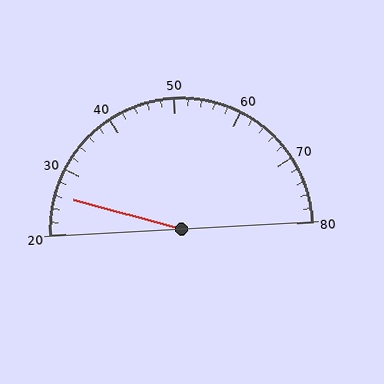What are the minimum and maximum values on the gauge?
The gauge ranges from 20 to 80.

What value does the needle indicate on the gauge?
The needle indicates approximately 26.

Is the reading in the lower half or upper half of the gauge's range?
The reading is in the lower half of the range (20 to 80).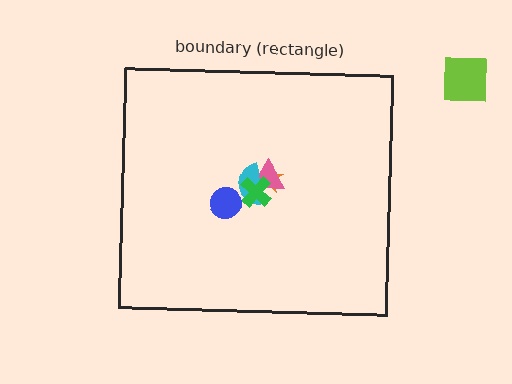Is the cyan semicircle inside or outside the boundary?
Inside.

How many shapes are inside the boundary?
5 inside, 1 outside.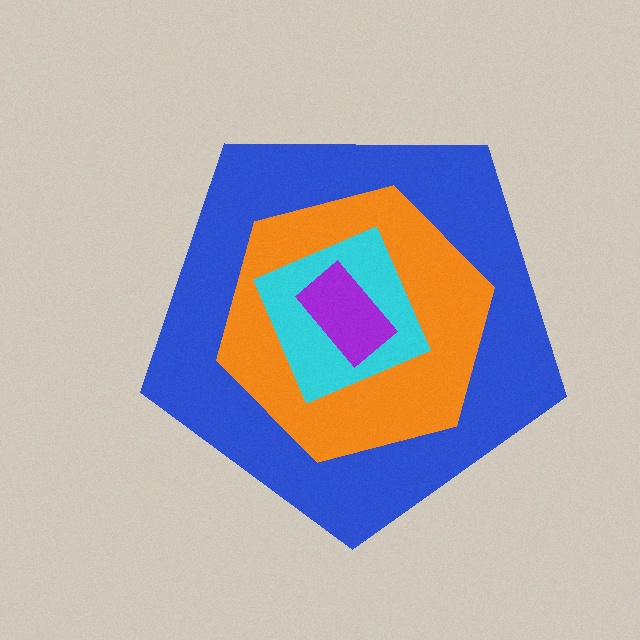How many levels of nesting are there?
4.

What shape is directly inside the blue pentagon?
The orange hexagon.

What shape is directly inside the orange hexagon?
The cyan square.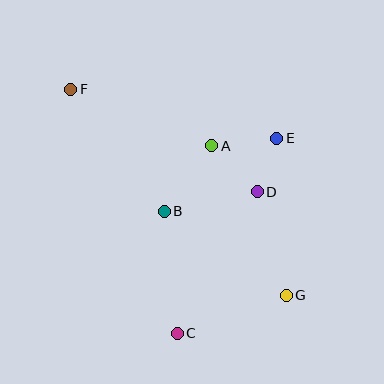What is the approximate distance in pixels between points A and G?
The distance between A and G is approximately 167 pixels.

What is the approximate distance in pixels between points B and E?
The distance between B and E is approximately 134 pixels.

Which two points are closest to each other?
Points D and E are closest to each other.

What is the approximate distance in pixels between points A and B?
The distance between A and B is approximately 81 pixels.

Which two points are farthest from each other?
Points F and G are farthest from each other.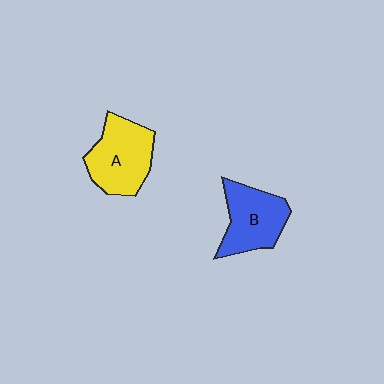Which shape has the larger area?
Shape A (yellow).